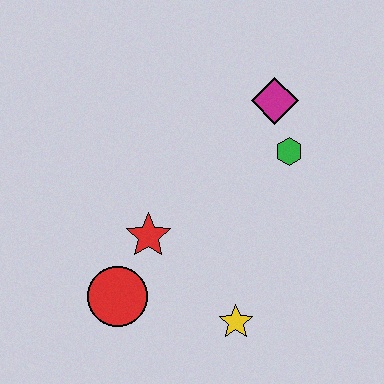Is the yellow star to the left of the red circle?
No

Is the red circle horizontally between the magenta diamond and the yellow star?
No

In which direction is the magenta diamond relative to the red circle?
The magenta diamond is above the red circle.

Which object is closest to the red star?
The red circle is closest to the red star.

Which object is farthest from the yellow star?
The magenta diamond is farthest from the yellow star.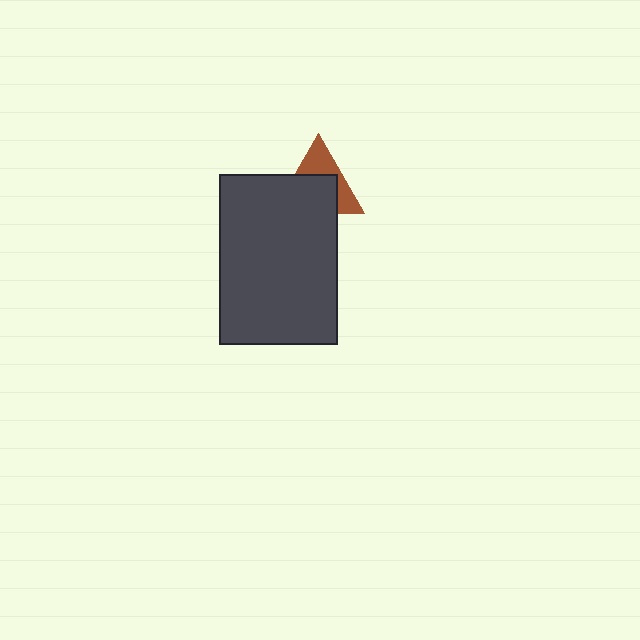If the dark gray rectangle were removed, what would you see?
You would see the complete brown triangle.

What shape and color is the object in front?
The object in front is a dark gray rectangle.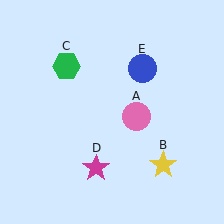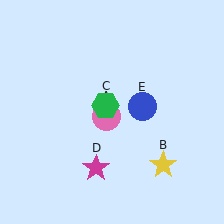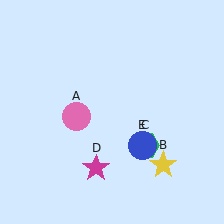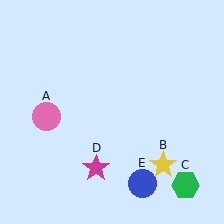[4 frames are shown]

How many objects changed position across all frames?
3 objects changed position: pink circle (object A), green hexagon (object C), blue circle (object E).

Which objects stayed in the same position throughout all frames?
Yellow star (object B) and magenta star (object D) remained stationary.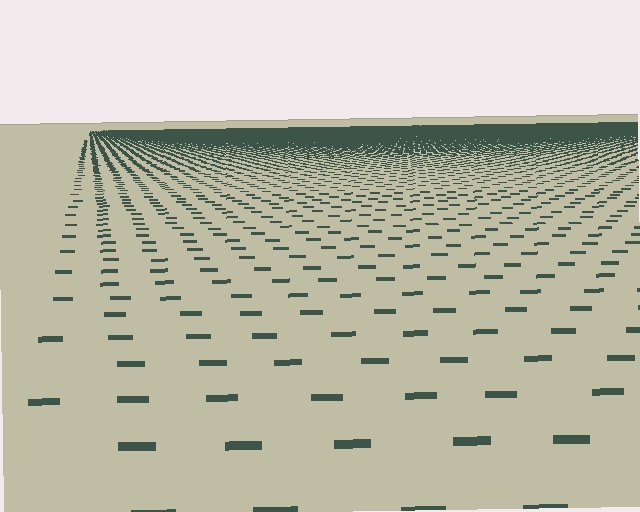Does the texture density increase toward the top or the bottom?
Density increases toward the top.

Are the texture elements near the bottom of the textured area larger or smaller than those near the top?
Larger. Near the bottom, elements are closer to the viewer and appear at a bigger on-screen size.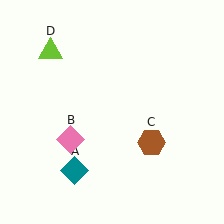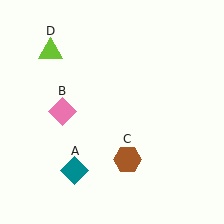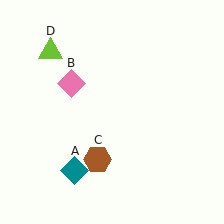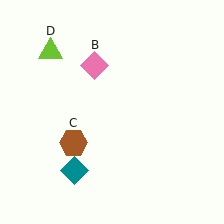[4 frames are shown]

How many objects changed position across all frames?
2 objects changed position: pink diamond (object B), brown hexagon (object C).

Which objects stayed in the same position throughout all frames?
Teal diamond (object A) and lime triangle (object D) remained stationary.